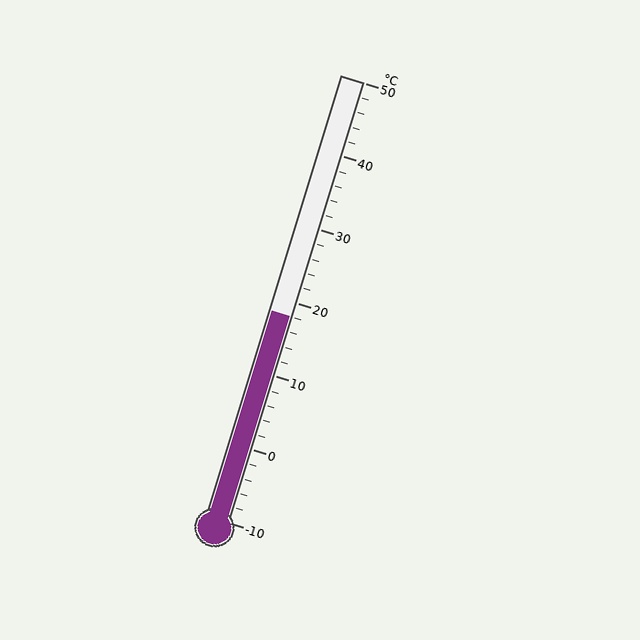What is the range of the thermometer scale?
The thermometer scale ranges from -10°C to 50°C.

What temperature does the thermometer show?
The thermometer shows approximately 18°C.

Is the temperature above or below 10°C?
The temperature is above 10°C.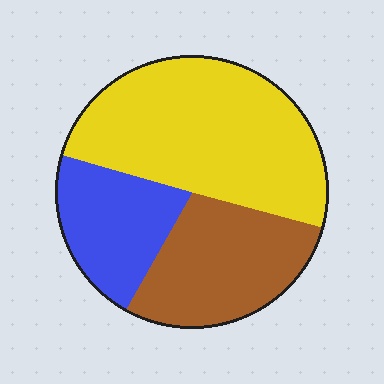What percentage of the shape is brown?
Brown covers roughly 30% of the shape.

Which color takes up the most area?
Yellow, at roughly 50%.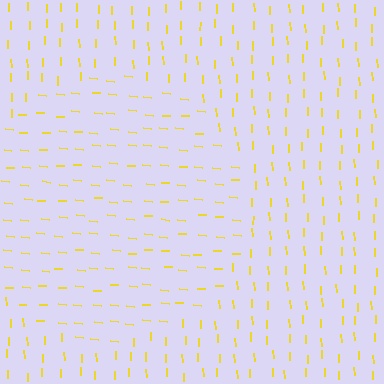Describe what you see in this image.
The image is filled with small yellow line segments. A circle region in the image has lines oriented differently from the surrounding lines, creating a visible texture boundary.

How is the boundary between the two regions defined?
The boundary is defined purely by a change in line orientation (approximately 83 degrees difference). All lines are the same color and thickness.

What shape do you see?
I see a circle.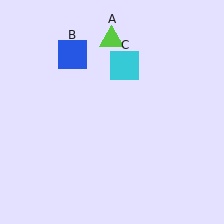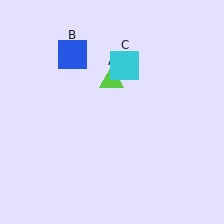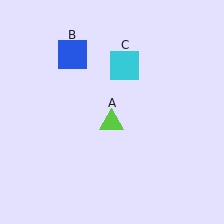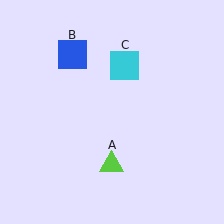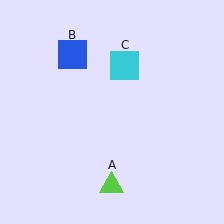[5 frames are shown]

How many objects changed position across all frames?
1 object changed position: lime triangle (object A).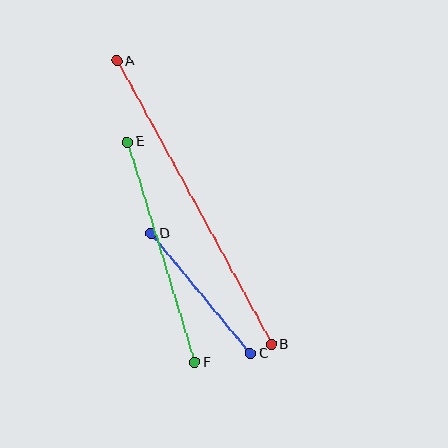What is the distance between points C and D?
The distance is approximately 156 pixels.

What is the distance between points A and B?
The distance is approximately 323 pixels.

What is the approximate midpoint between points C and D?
The midpoint is at approximately (201, 293) pixels.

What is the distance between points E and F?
The distance is approximately 231 pixels.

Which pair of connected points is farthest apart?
Points A and B are farthest apart.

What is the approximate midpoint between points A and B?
The midpoint is at approximately (194, 203) pixels.